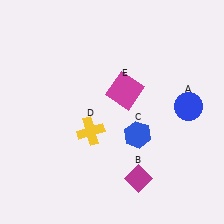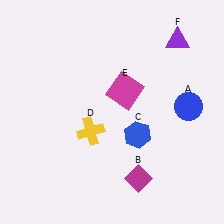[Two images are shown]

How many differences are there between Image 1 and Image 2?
There is 1 difference between the two images.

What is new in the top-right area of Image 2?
A purple triangle (F) was added in the top-right area of Image 2.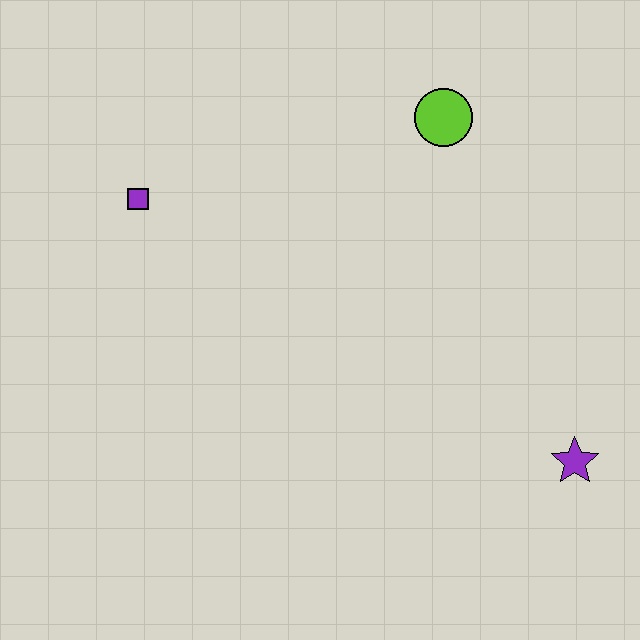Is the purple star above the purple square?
No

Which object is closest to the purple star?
The lime circle is closest to the purple star.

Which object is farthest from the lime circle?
The purple star is farthest from the lime circle.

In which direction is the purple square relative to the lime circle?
The purple square is to the left of the lime circle.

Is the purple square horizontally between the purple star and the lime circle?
No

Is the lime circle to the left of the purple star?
Yes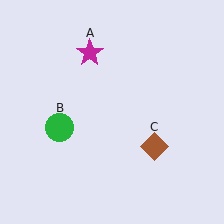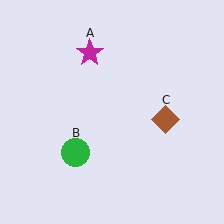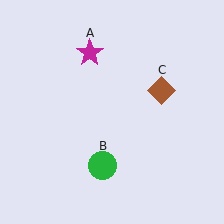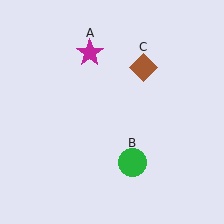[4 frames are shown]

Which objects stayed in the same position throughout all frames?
Magenta star (object A) remained stationary.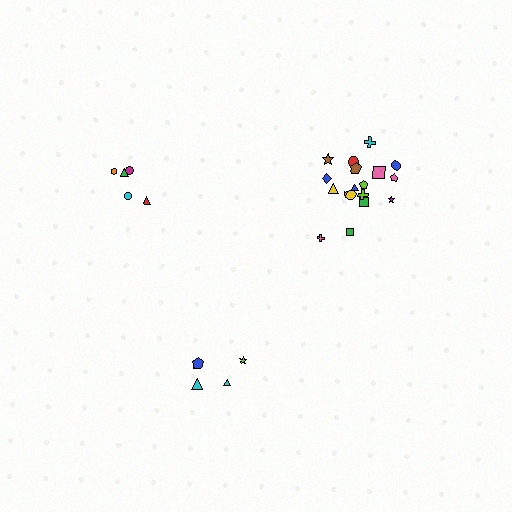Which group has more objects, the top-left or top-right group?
The top-right group.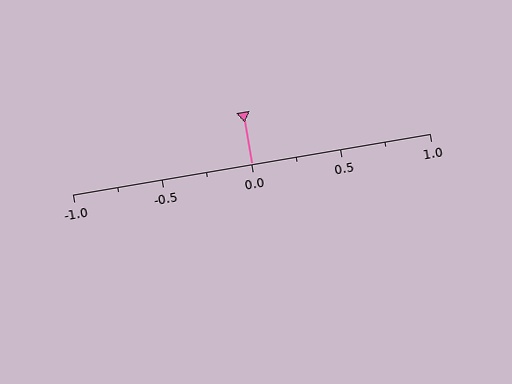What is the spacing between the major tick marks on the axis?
The major ticks are spaced 0.5 apart.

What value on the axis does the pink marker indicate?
The marker indicates approximately 0.